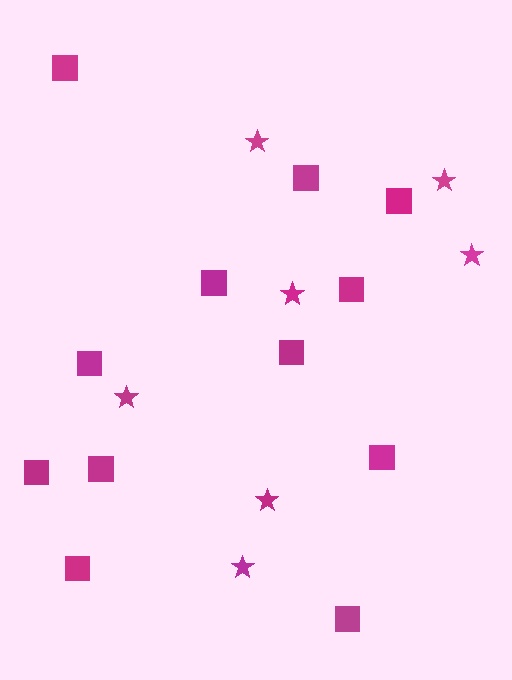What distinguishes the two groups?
There are 2 groups: one group of squares (12) and one group of stars (7).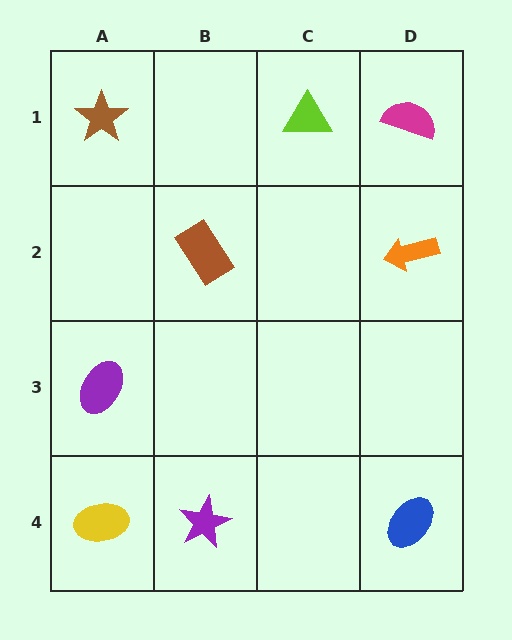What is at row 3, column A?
A purple ellipse.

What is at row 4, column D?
A blue ellipse.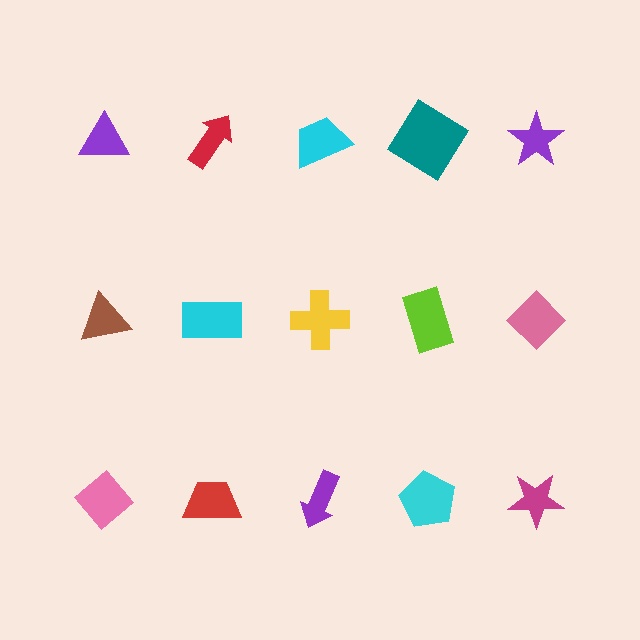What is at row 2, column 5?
A pink diamond.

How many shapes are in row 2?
5 shapes.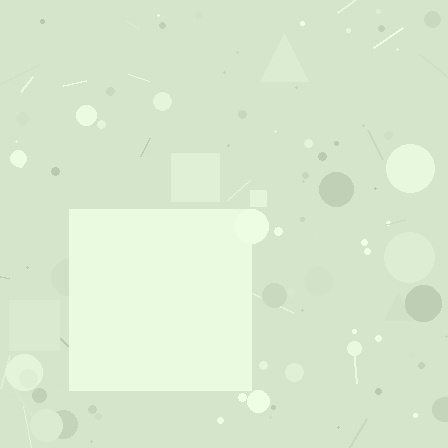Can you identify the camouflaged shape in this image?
The camouflaged shape is a square.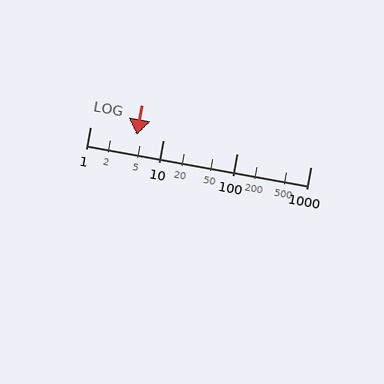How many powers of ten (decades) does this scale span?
The scale spans 3 decades, from 1 to 1000.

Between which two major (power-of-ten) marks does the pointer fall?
The pointer is between 1 and 10.